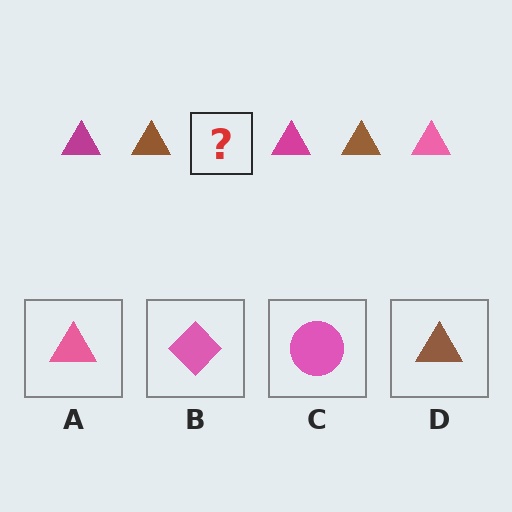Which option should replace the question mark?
Option A.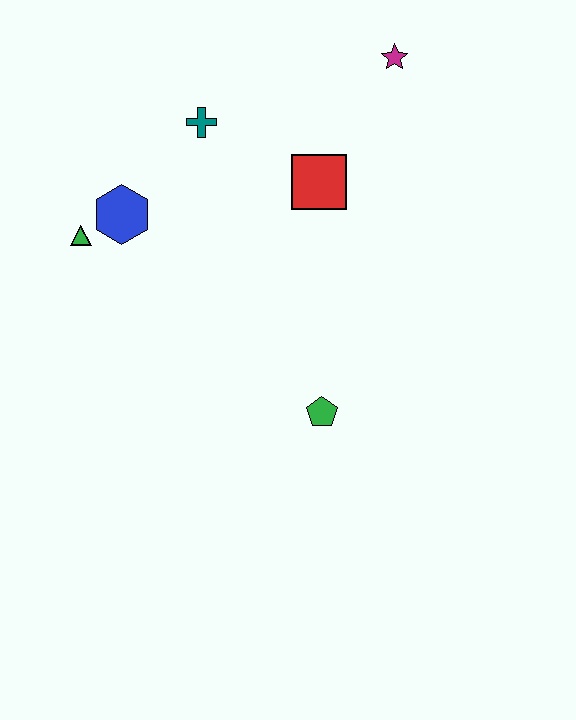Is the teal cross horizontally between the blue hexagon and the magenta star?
Yes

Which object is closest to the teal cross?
The blue hexagon is closest to the teal cross.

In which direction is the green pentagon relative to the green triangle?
The green pentagon is to the right of the green triangle.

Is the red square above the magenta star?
No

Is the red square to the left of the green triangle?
No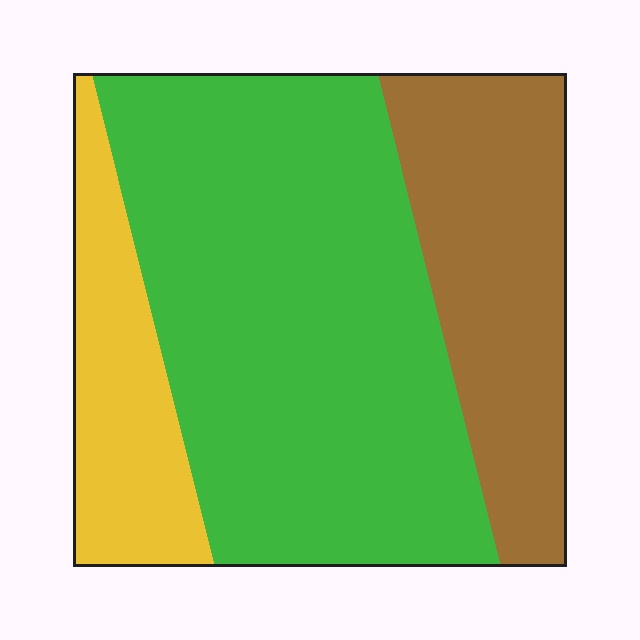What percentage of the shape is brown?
Brown takes up about one quarter (1/4) of the shape.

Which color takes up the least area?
Yellow, at roughly 15%.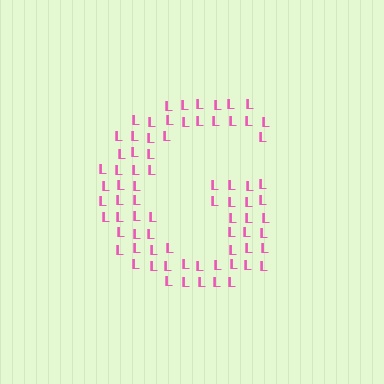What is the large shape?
The large shape is the letter G.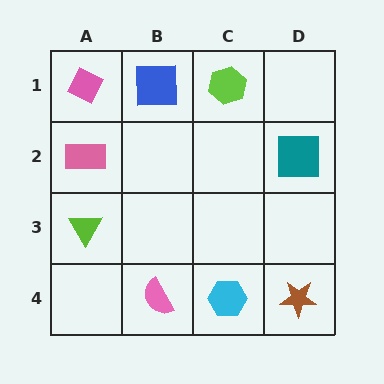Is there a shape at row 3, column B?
No, that cell is empty.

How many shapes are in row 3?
1 shape.